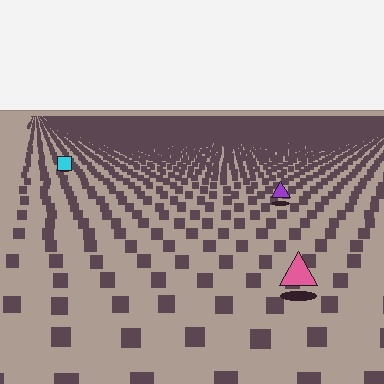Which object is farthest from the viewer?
The cyan square is farthest from the viewer. It appears smaller and the ground texture around it is denser.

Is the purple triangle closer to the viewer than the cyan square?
Yes. The purple triangle is closer — you can tell from the texture gradient: the ground texture is coarser near it.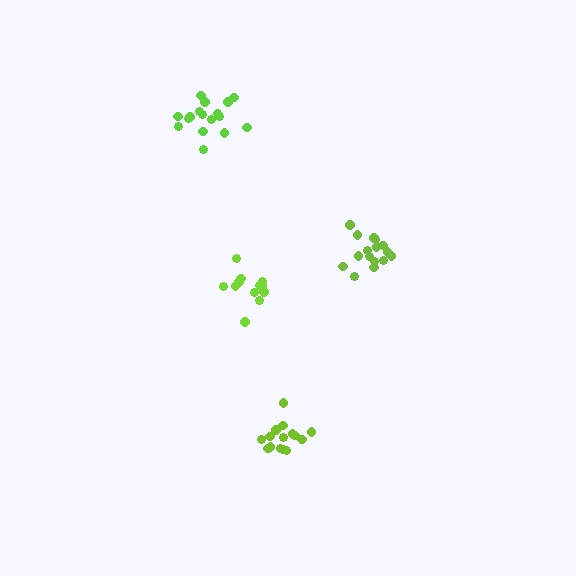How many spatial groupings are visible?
There are 4 spatial groupings.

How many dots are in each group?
Group 1: 16 dots, Group 2: 15 dots, Group 3: 12 dots, Group 4: 17 dots (60 total).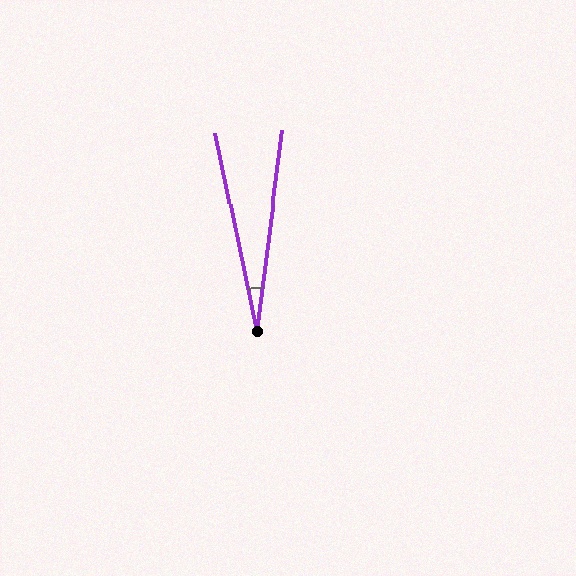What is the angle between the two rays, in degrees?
Approximately 19 degrees.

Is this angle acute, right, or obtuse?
It is acute.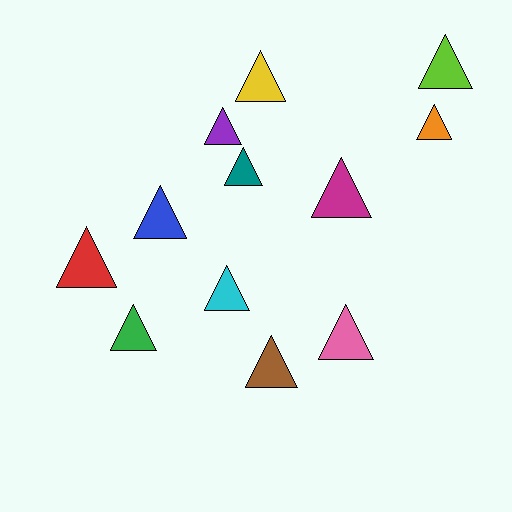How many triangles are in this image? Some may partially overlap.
There are 12 triangles.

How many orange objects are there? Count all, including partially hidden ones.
There is 1 orange object.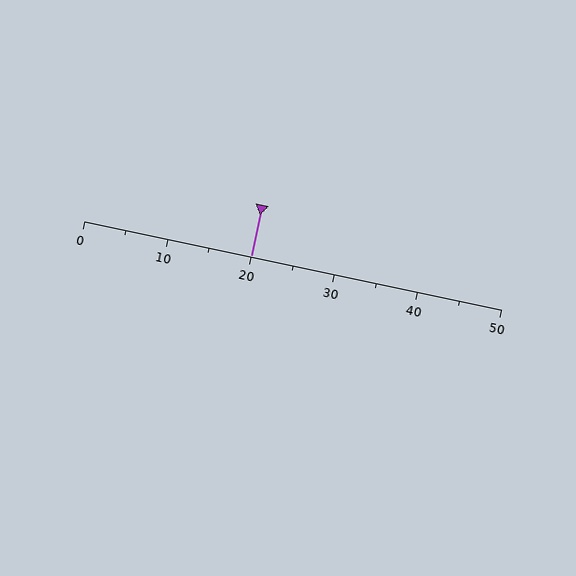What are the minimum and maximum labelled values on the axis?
The axis runs from 0 to 50.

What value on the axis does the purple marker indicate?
The marker indicates approximately 20.